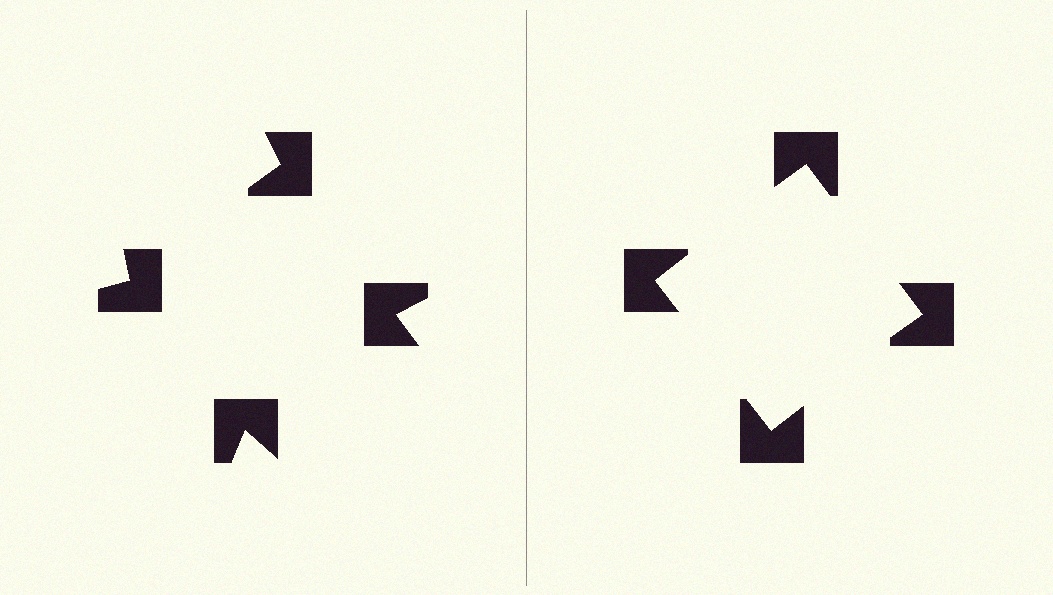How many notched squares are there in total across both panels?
8 — 4 on each side.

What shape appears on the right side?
An illusory square.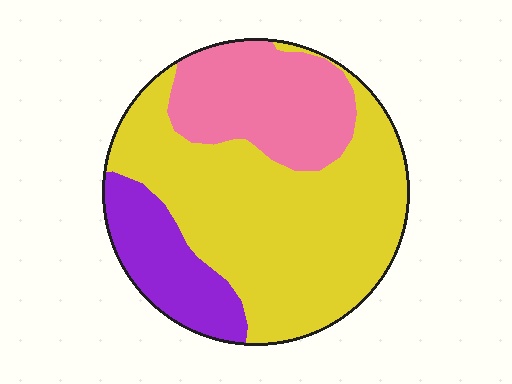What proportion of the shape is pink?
Pink takes up about one quarter (1/4) of the shape.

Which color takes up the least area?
Purple, at roughly 15%.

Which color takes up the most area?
Yellow, at roughly 60%.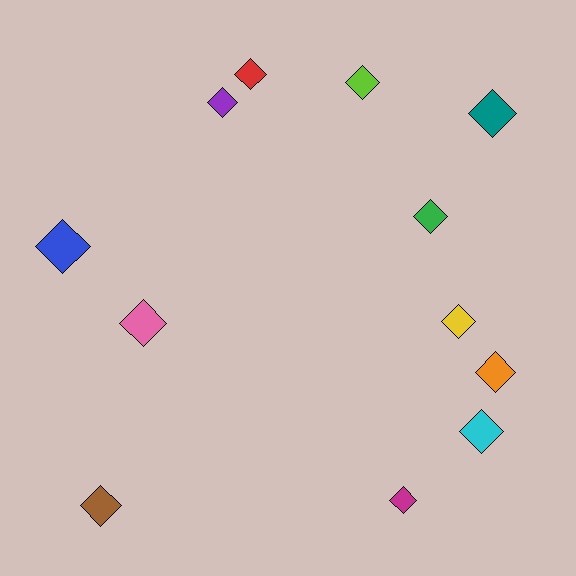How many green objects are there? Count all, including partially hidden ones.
There is 1 green object.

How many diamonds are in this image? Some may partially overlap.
There are 12 diamonds.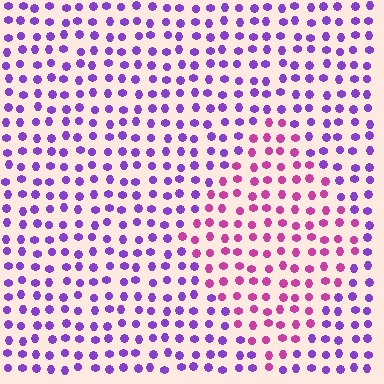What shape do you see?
I see a diamond.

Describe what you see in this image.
The image is filled with small purple elements in a uniform arrangement. A diamond-shaped region is visible where the elements are tinted to a slightly different hue, forming a subtle color boundary.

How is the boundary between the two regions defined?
The boundary is defined purely by a slight shift in hue (about 45 degrees). Spacing, size, and orientation are identical on both sides.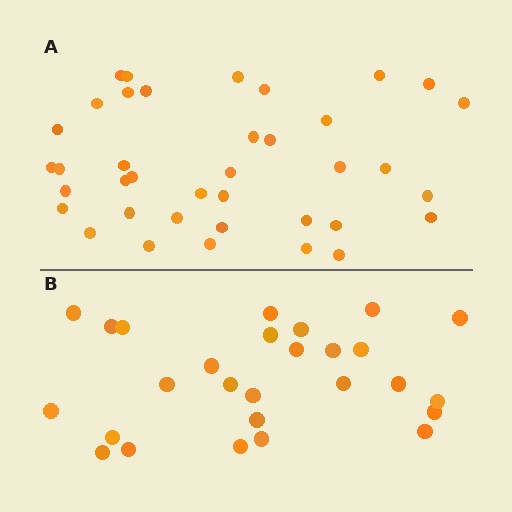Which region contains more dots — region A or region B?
Region A (the top region) has more dots.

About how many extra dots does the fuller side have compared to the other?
Region A has roughly 12 or so more dots than region B.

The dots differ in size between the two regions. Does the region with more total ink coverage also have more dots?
No. Region B has more total ink coverage because its dots are larger, but region A actually contains more individual dots. Total area can be misleading — the number of items is what matters here.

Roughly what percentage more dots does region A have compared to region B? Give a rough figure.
About 40% more.